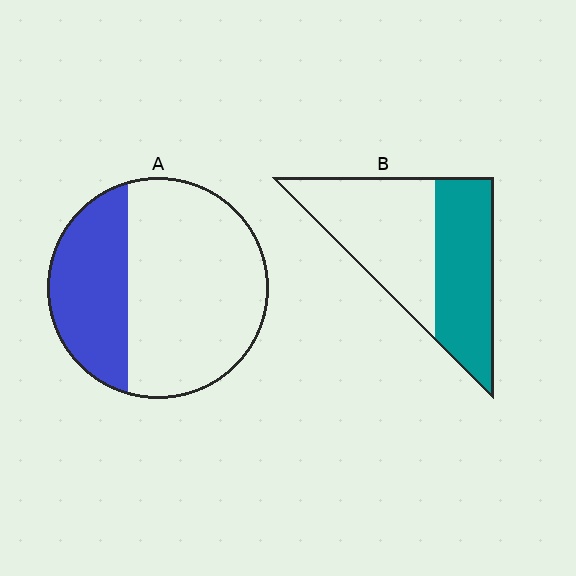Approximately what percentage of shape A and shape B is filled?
A is approximately 35% and B is approximately 45%.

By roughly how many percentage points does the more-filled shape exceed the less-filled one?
By roughly 15 percentage points (B over A).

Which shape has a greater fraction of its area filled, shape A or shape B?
Shape B.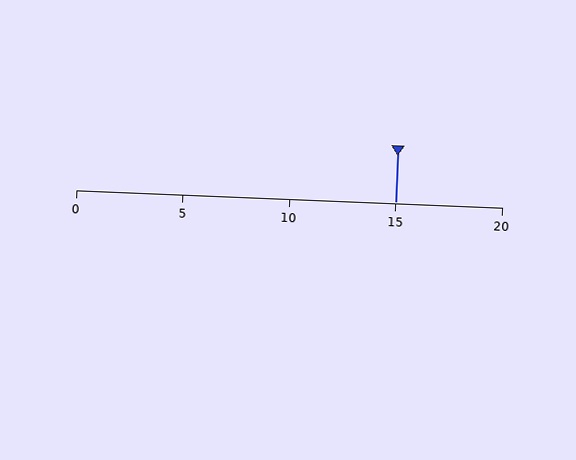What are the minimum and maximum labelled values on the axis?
The axis runs from 0 to 20.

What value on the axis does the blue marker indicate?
The marker indicates approximately 15.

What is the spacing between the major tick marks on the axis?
The major ticks are spaced 5 apart.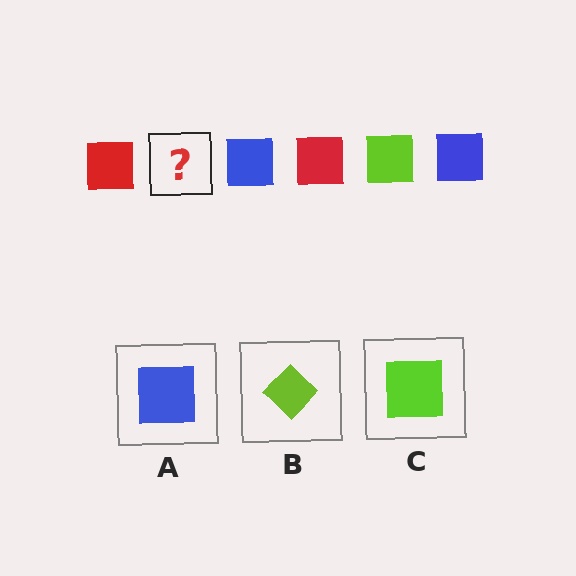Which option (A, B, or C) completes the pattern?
C.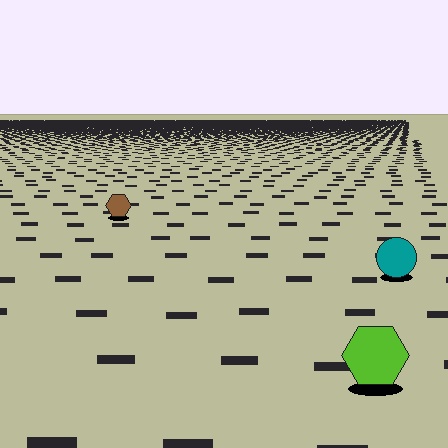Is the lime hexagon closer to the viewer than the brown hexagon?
Yes. The lime hexagon is closer — you can tell from the texture gradient: the ground texture is coarser near it.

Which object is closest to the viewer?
The lime hexagon is closest. The texture marks near it are larger and more spread out.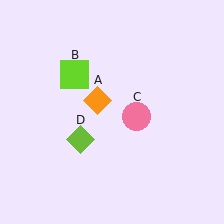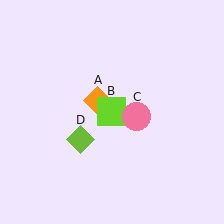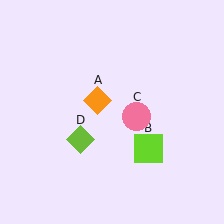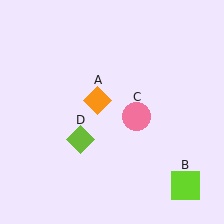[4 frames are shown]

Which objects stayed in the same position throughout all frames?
Orange diamond (object A) and pink circle (object C) and lime diamond (object D) remained stationary.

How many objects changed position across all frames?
1 object changed position: lime square (object B).